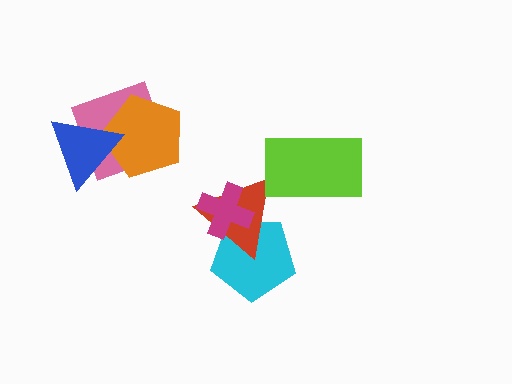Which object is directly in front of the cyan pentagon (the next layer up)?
The red triangle is directly in front of the cyan pentagon.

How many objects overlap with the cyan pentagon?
2 objects overlap with the cyan pentagon.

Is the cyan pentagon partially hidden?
Yes, it is partially covered by another shape.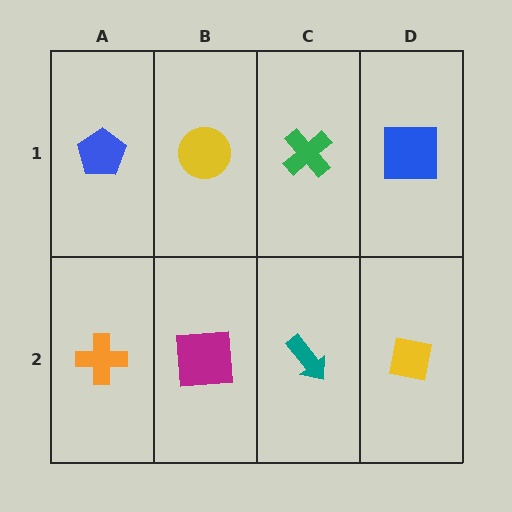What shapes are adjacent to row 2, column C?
A green cross (row 1, column C), a magenta square (row 2, column B), a yellow square (row 2, column D).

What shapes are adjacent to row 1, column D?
A yellow square (row 2, column D), a green cross (row 1, column C).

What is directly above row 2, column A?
A blue pentagon.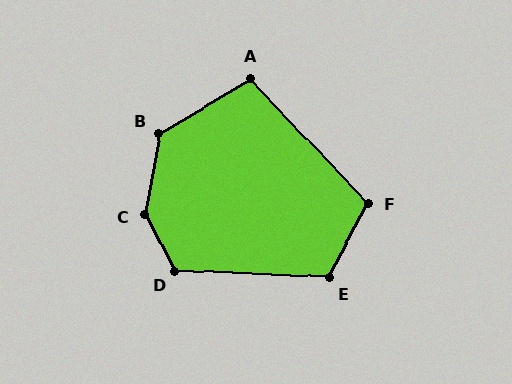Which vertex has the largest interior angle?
C, at approximately 142 degrees.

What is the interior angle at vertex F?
Approximately 109 degrees (obtuse).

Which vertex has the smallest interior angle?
A, at approximately 103 degrees.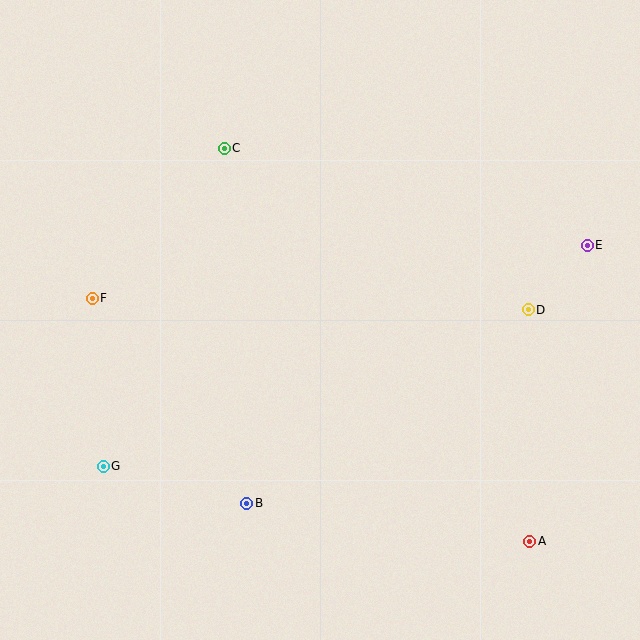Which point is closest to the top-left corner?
Point C is closest to the top-left corner.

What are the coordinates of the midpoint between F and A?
The midpoint between F and A is at (311, 420).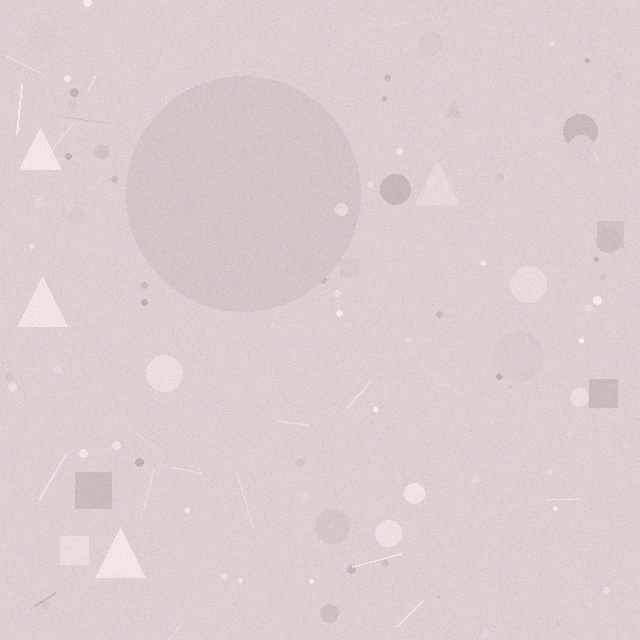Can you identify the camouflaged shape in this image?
The camouflaged shape is a circle.